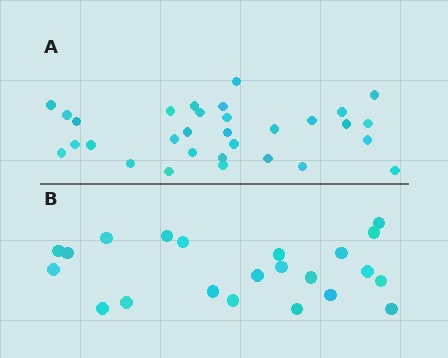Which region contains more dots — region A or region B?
Region A (the top region) has more dots.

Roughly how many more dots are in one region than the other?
Region A has roughly 8 or so more dots than region B.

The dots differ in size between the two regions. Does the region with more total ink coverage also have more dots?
No. Region B has more total ink coverage because its dots are larger, but region A actually contains more individual dots. Total area can be misleading — the number of items is what matters here.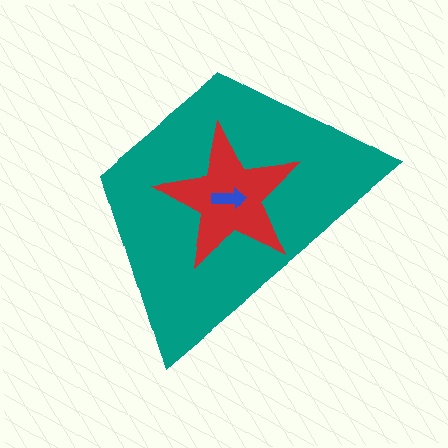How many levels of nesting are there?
3.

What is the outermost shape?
The teal trapezoid.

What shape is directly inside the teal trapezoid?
The red star.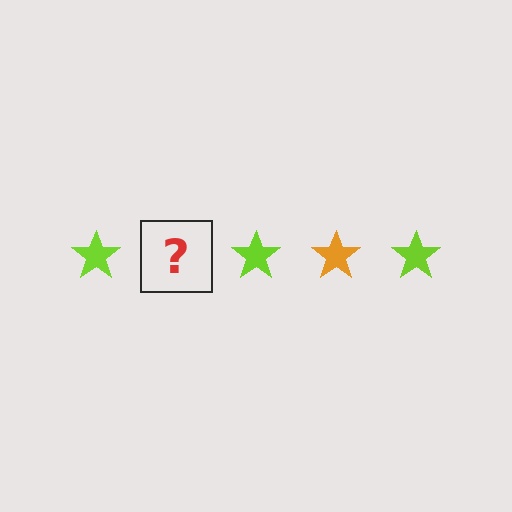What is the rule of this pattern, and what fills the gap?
The rule is that the pattern cycles through lime, orange stars. The gap should be filled with an orange star.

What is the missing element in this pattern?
The missing element is an orange star.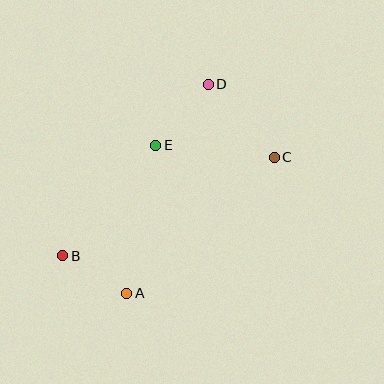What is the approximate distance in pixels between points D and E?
The distance between D and E is approximately 80 pixels.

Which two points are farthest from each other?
Points B and C are farthest from each other.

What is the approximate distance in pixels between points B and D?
The distance between B and D is approximately 225 pixels.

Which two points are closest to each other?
Points A and B are closest to each other.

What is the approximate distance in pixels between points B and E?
The distance between B and E is approximately 145 pixels.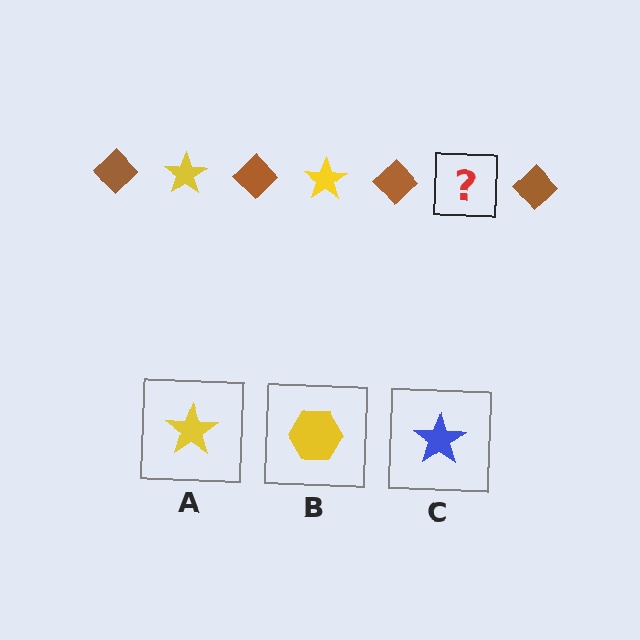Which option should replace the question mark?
Option A.